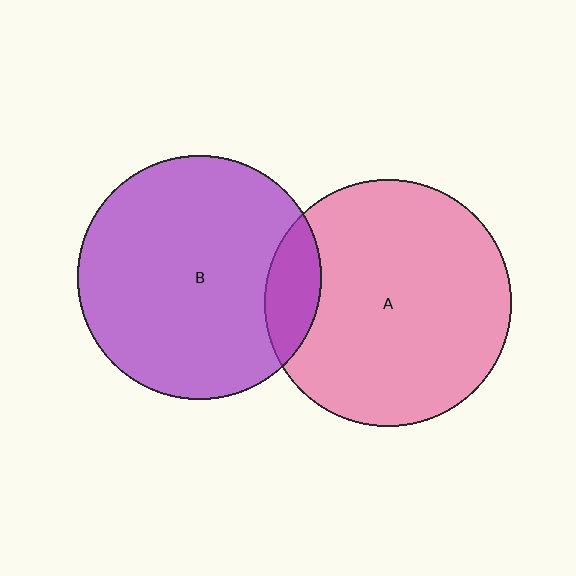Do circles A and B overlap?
Yes.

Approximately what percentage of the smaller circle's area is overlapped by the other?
Approximately 15%.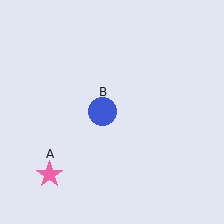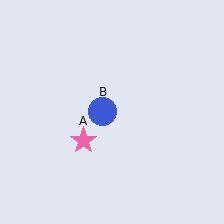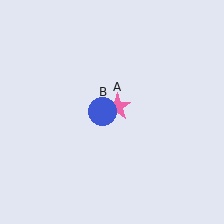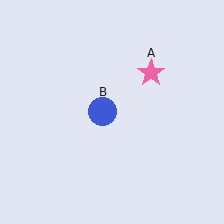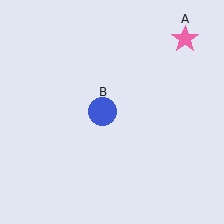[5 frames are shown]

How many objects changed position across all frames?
1 object changed position: pink star (object A).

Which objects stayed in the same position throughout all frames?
Blue circle (object B) remained stationary.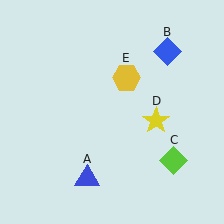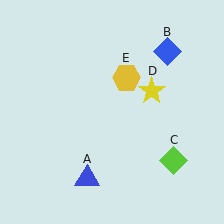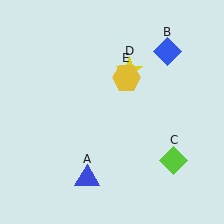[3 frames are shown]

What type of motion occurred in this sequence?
The yellow star (object D) rotated counterclockwise around the center of the scene.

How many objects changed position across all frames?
1 object changed position: yellow star (object D).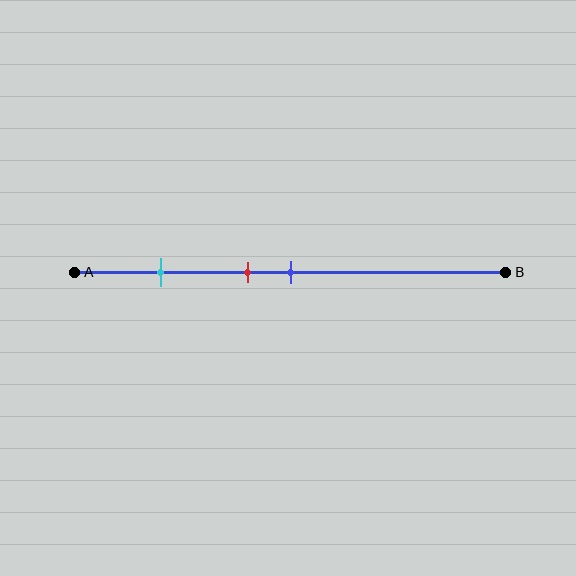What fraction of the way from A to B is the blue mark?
The blue mark is approximately 50% (0.5) of the way from A to B.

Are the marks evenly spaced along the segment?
No, the marks are not evenly spaced.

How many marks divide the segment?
There are 3 marks dividing the segment.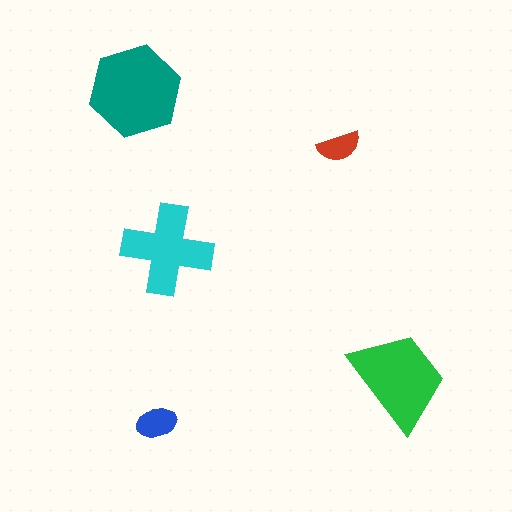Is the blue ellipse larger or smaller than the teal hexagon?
Smaller.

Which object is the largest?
The teal hexagon.